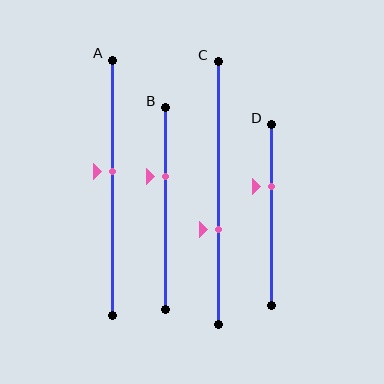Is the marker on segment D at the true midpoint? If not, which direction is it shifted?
No, the marker on segment D is shifted upward by about 16% of the segment length.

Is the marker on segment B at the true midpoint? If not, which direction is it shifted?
No, the marker on segment B is shifted upward by about 16% of the segment length.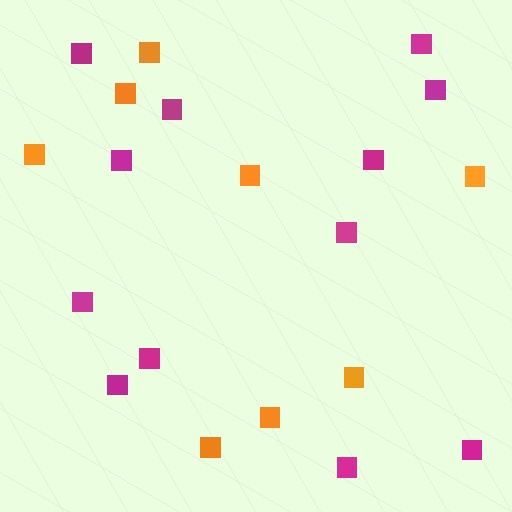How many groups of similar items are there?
There are 2 groups: one group of orange squares (8) and one group of magenta squares (12).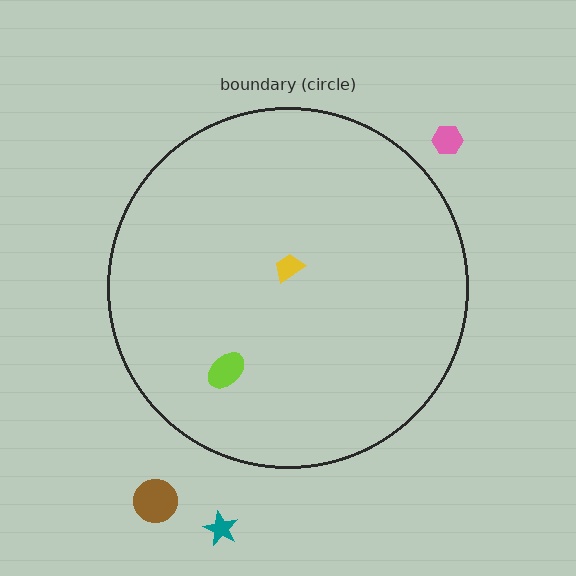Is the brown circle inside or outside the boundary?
Outside.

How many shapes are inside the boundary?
2 inside, 3 outside.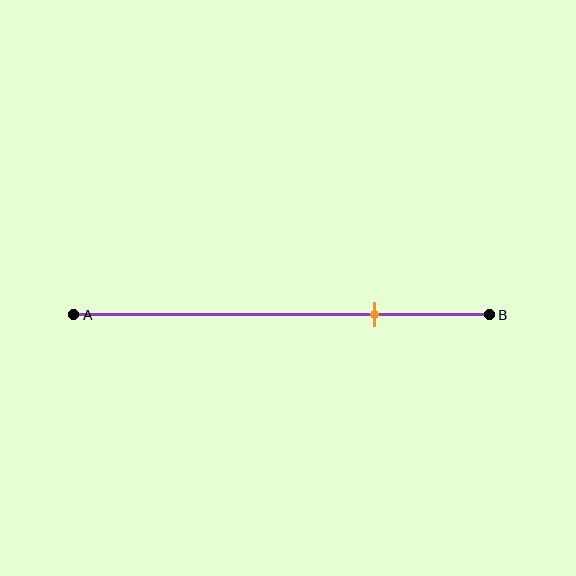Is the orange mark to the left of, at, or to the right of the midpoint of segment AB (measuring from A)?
The orange mark is to the right of the midpoint of segment AB.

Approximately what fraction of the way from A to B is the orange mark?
The orange mark is approximately 70% of the way from A to B.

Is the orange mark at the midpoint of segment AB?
No, the mark is at about 70% from A, not at the 50% midpoint.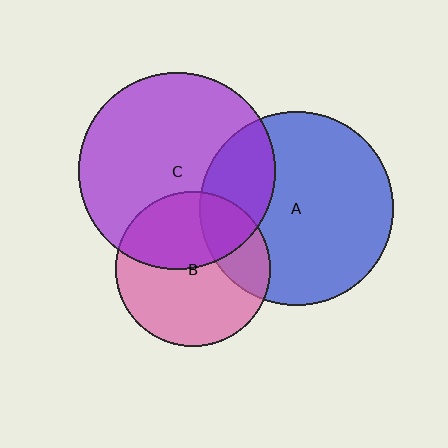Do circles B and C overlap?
Yes.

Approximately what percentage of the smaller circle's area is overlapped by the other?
Approximately 40%.